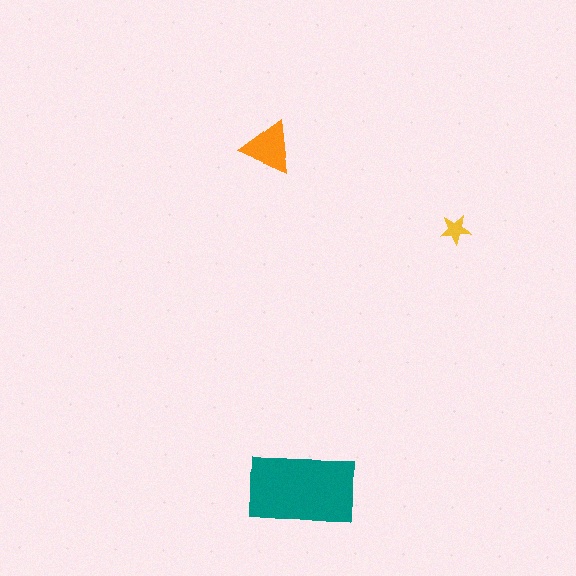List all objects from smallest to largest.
The yellow star, the orange triangle, the teal rectangle.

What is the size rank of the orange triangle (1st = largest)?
2nd.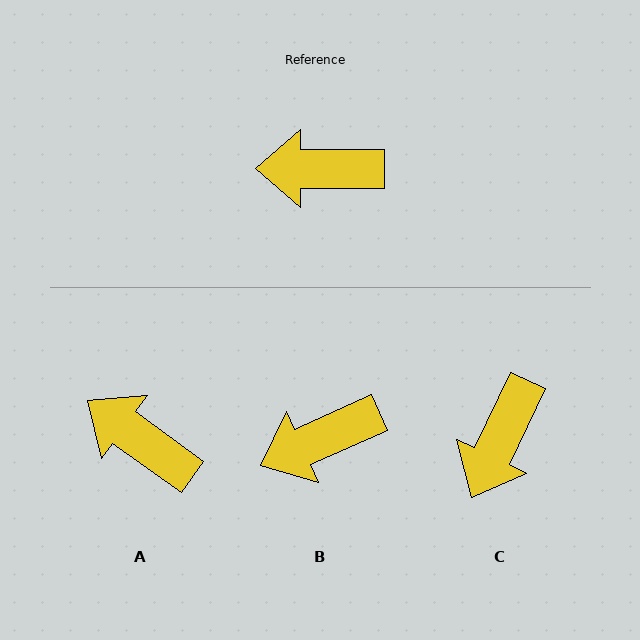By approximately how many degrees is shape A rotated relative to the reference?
Approximately 35 degrees clockwise.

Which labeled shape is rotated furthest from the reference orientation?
C, about 65 degrees away.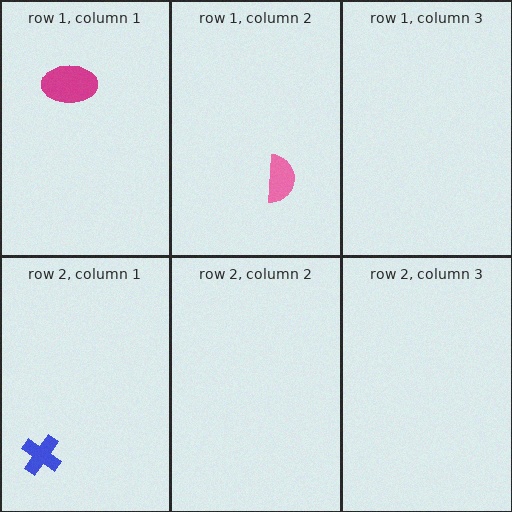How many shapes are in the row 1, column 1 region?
1.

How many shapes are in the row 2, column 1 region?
1.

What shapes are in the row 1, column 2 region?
The pink semicircle.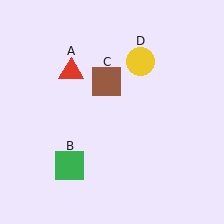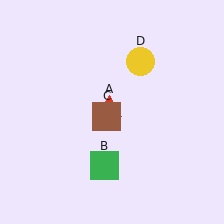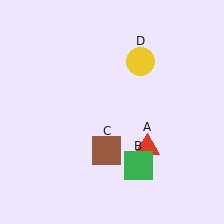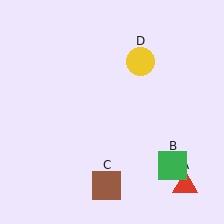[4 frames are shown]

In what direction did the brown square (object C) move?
The brown square (object C) moved down.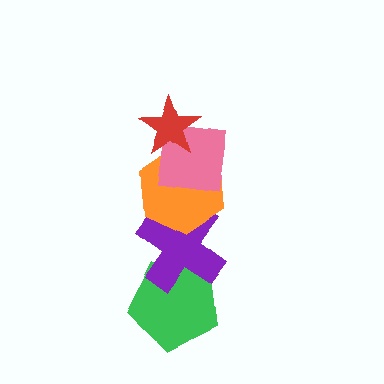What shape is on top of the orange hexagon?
The pink square is on top of the orange hexagon.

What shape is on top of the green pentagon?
The purple cross is on top of the green pentagon.